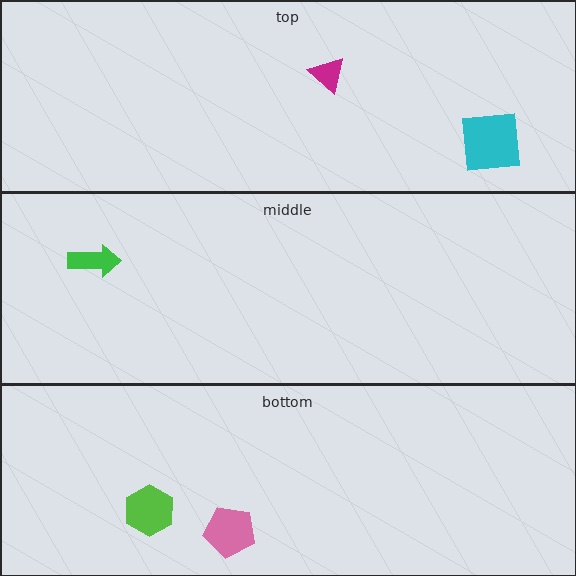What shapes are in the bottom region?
The lime hexagon, the pink pentagon.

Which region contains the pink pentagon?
The bottom region.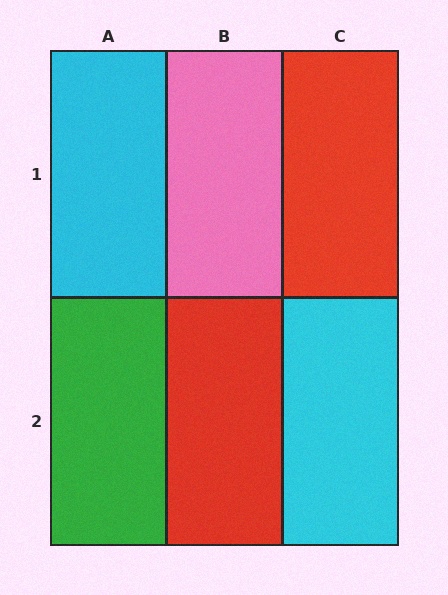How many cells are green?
1 cell is green.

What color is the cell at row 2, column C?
Cyan.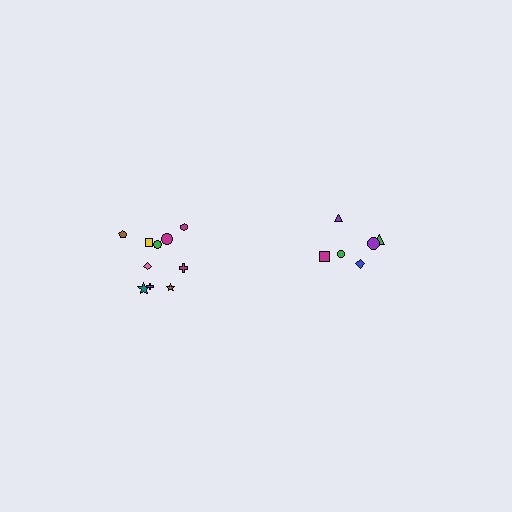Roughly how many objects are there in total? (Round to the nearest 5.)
Roughly 15 objects in total.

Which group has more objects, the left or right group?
The left group.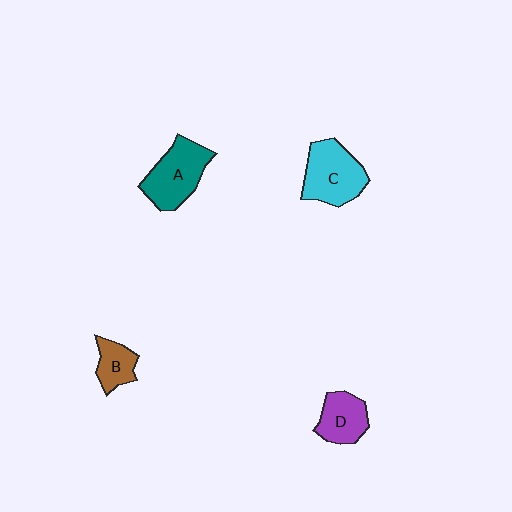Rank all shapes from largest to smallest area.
From largest to smallest: C (cyan), A (teal), D (purple), B (brown).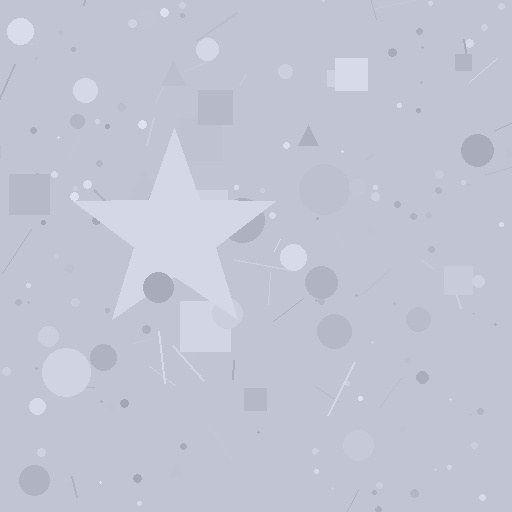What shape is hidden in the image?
A star is hidden in the image.